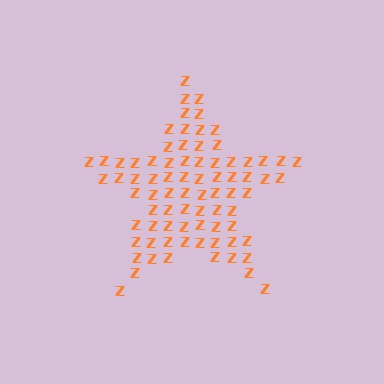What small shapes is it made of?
It is made of small letter Z's.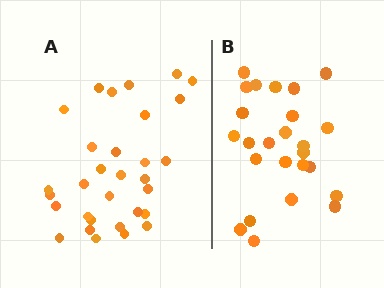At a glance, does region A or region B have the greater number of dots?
Region A (the left region) has more dots.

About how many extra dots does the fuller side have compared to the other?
Region A has about 6 more dots than region B.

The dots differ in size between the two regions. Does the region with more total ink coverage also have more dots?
No. Region B has more total ink coverage because its dots are larger, but region A actually contains more individual dots. Total area can be misleading — the number of items is what matters here.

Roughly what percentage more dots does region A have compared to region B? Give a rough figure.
About 25% more.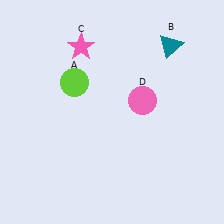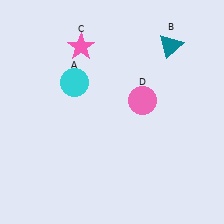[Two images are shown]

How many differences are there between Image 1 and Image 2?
There is 1 difference between the two images.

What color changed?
The circle (A) changed from lime in Image 1 to cyan in Image 2.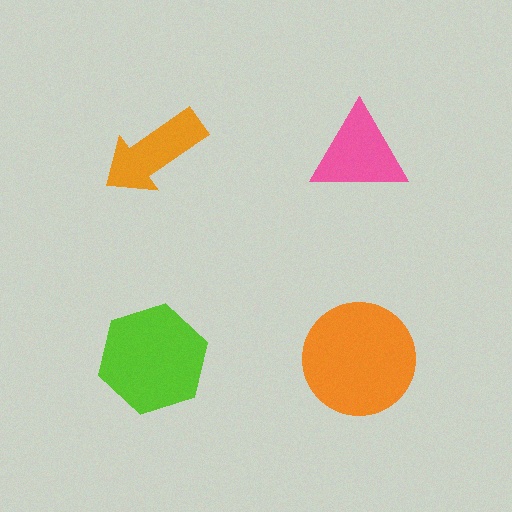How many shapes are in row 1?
2 shapes.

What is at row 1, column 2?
A pink triangle.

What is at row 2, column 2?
An orange circle.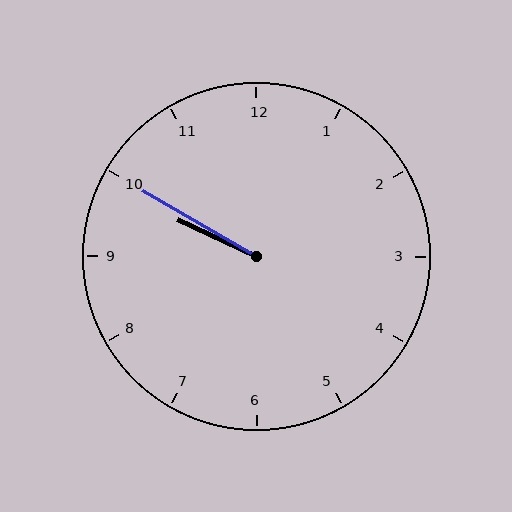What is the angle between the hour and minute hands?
Approximately 5 degrees.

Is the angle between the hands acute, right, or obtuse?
It is acute.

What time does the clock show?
9:50.